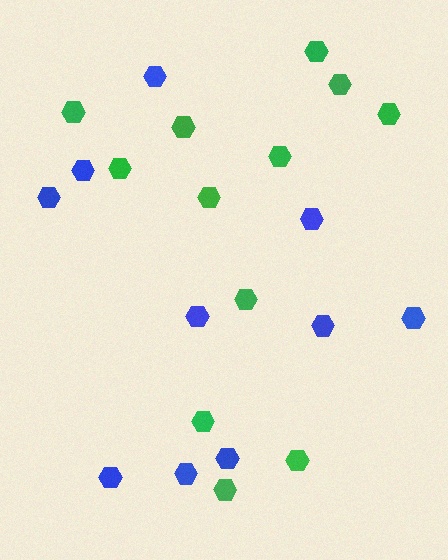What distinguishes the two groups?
There are 2 groups: one group of green hexagons (12) and one group of blue hexagons (10).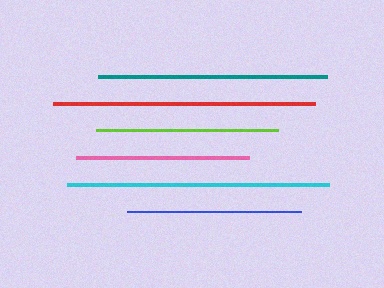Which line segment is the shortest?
The pink line is the shortest at approximately 173 pixels.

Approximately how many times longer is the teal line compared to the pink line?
The teal line is approximately 1.3 times the length of the pink line.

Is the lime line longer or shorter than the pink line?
The lime line is longer than the pink line.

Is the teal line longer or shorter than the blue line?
The teal line is longer than the blue line.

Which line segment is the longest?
The cyan line is the longest at approximately 262 pixels.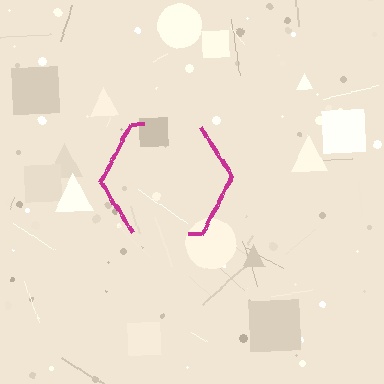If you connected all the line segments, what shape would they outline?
They would outline a hexagon.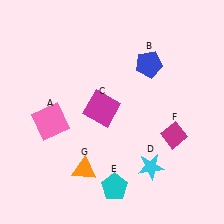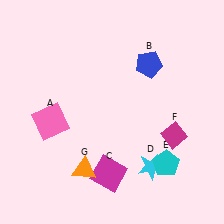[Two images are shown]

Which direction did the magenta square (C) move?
The magenta square (C) moved down.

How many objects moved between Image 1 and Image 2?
2 objects moved between the two images.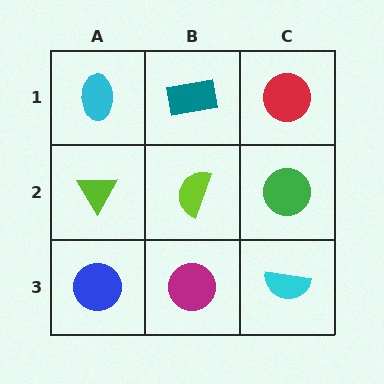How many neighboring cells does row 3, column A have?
2.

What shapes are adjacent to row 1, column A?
A lime triangle (row 2, column A), a teal rectangle (row 1, column B).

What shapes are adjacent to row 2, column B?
A teal rectangle (row 1, column B), a magenta circle (row 3, column B), a lime triangle (row 2, column A), a green circle (row 2, column C).